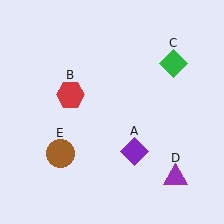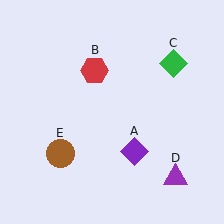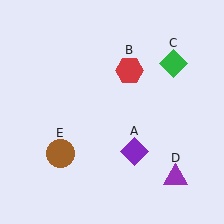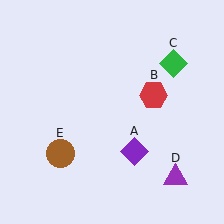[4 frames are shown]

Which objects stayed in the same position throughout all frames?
Purple diamond (object A) and green diamond (object C) and purple triangle (object D) and brown circle (object E) remained stationary.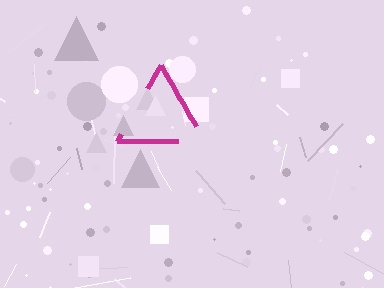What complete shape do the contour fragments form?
The contour fragments form a triangle.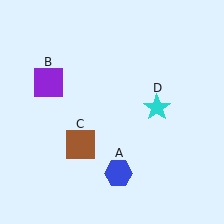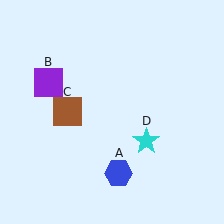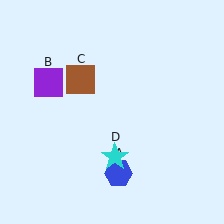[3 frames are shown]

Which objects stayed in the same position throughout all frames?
Blue hexagon (object A) and purple square (object B) remained stationary.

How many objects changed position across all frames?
2 objects changed position: brown square (object C), cyan star (object D).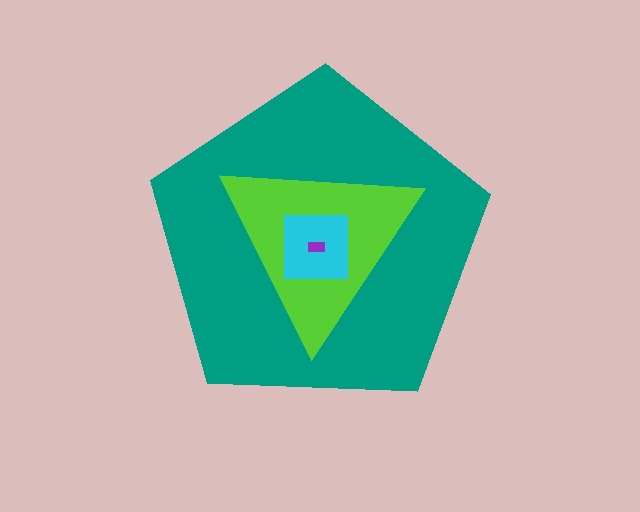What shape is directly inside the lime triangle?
The cyan square.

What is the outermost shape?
The teal pentagon.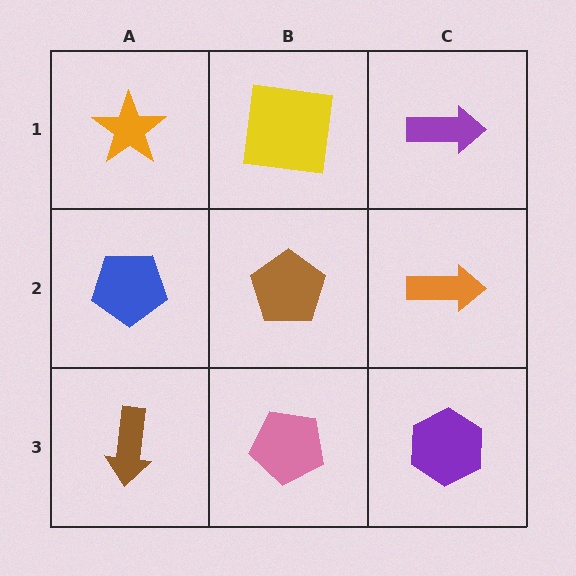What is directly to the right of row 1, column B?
A purple arrow.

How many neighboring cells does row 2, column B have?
4.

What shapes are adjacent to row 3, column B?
A brown pentagon (row 2, column B), a brown arrow (row 3, column A), a purple hexagon (row 3, column C).